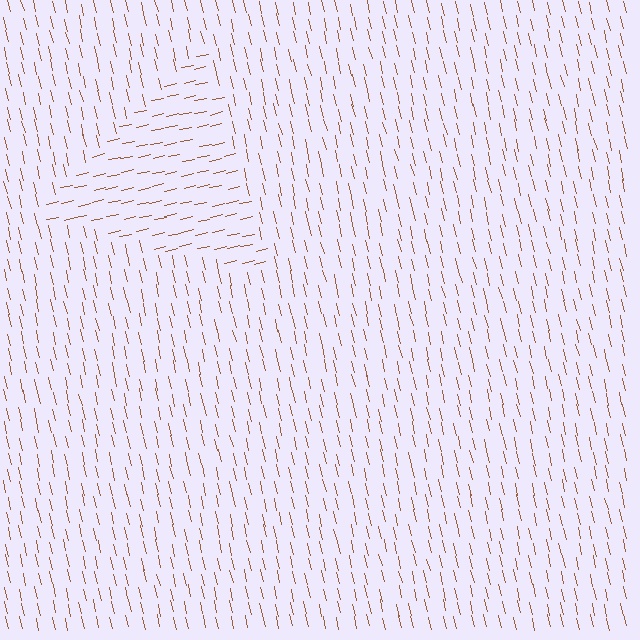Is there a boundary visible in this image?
Yes, there is a texture boundary formed by a change in line orientation.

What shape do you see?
I see a triangle.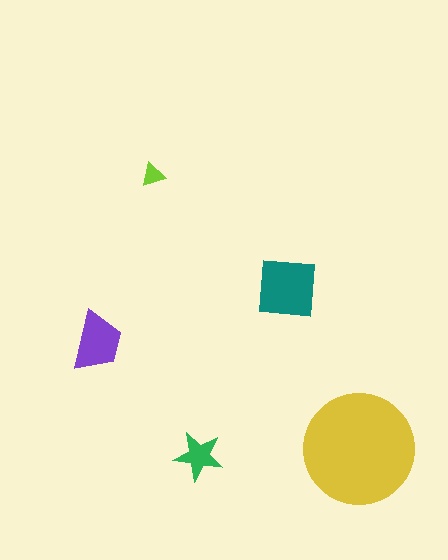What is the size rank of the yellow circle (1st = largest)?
1st.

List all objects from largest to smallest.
The yellow circle, the teal square, the purple trapezoid, the green star, the lime triangle.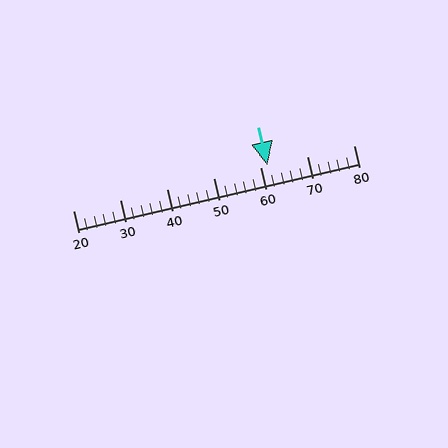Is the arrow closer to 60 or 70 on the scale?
The arrow is closer to 60.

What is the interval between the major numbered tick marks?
The major tick marks are spaced 10 units apart.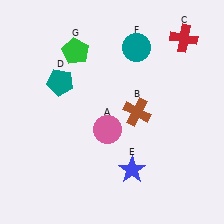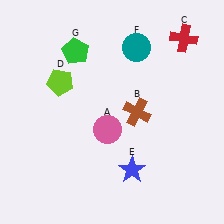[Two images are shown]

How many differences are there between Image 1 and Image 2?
There is 1 difference between the two images.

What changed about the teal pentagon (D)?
In Image 1, D is teal. In Image 2, it changed to lime.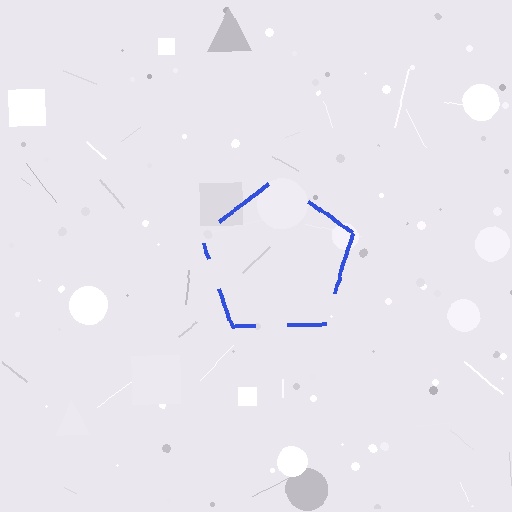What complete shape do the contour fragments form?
The contour fragments form a pentagon.